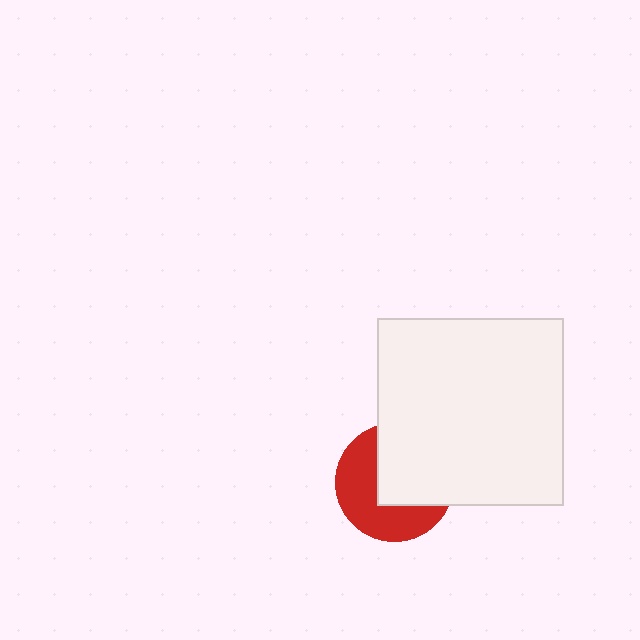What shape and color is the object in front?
The object in front is a white square.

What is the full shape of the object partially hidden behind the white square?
The partially hidden object is a red circle.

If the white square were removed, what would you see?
You would see the complete red circle.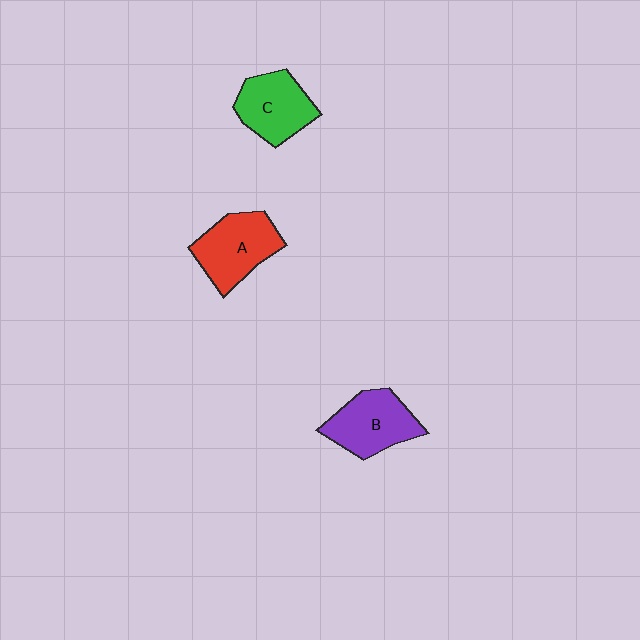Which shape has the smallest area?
Shape C (green).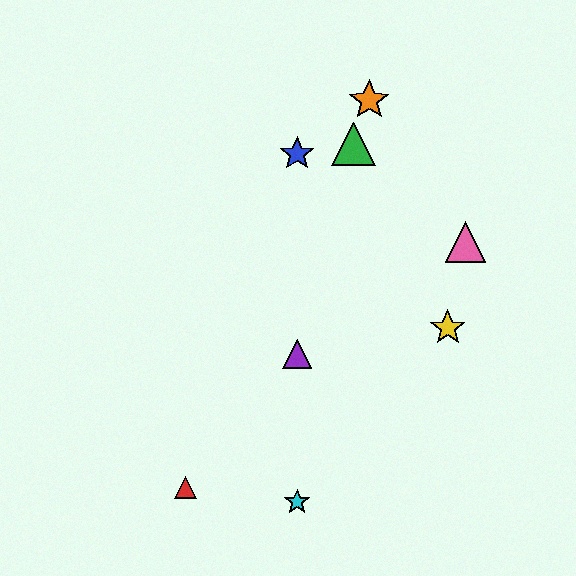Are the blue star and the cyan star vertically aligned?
Yes, both are at x≈297.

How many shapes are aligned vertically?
3 shapes (the blue star, the purple triangle, the cyan star) are aligned vertically.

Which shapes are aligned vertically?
The blue star, the purple triangle, the cyan star are aligned vertically.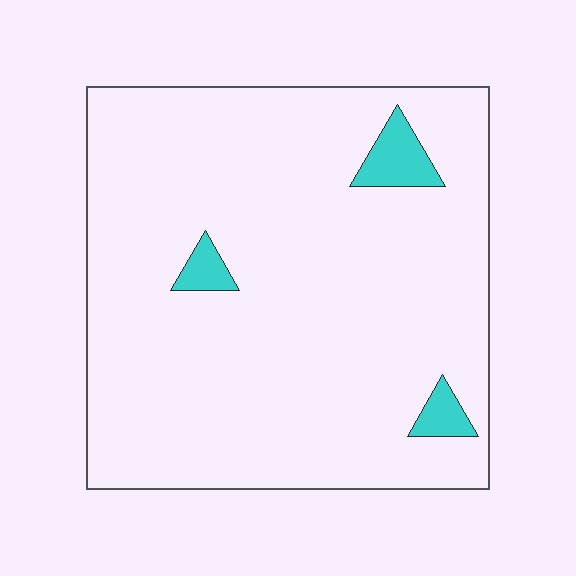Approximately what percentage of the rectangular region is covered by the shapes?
Approximately 5%.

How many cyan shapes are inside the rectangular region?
3.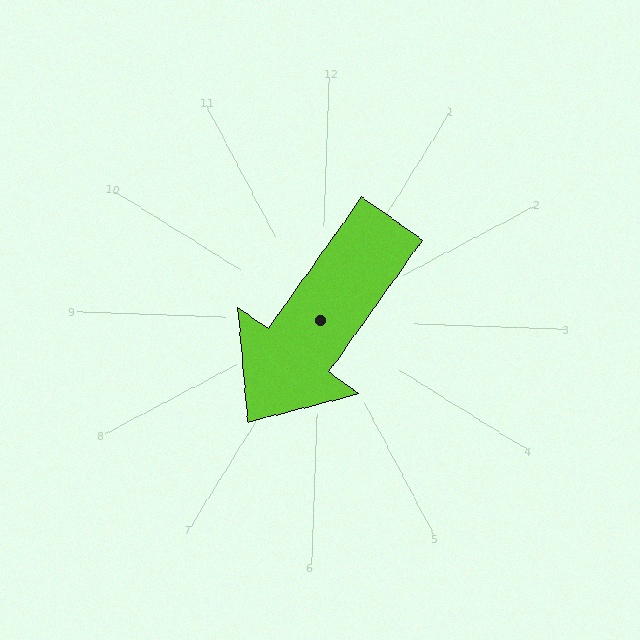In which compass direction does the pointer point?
Southwest.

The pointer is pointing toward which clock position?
Roughly 7 o'clock.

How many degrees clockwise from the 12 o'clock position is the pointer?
Approximately 213 degrees.